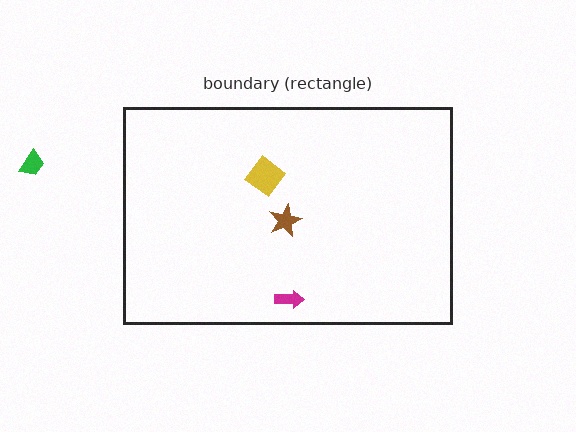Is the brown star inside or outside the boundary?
Inside.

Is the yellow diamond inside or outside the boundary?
Inside.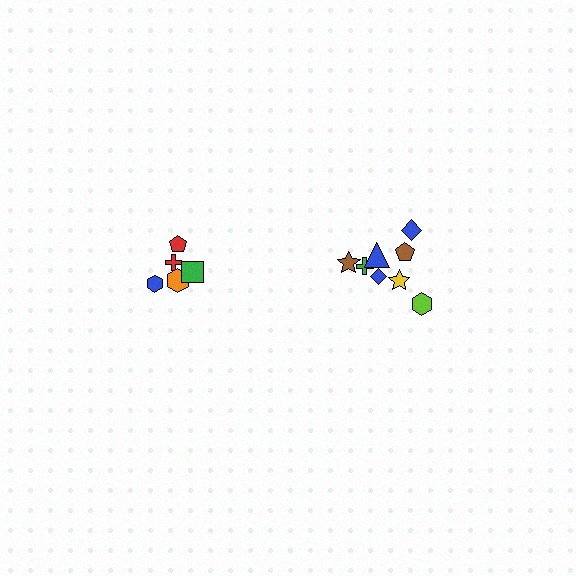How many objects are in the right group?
There are 8 objects.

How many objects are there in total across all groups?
There are 13 objects.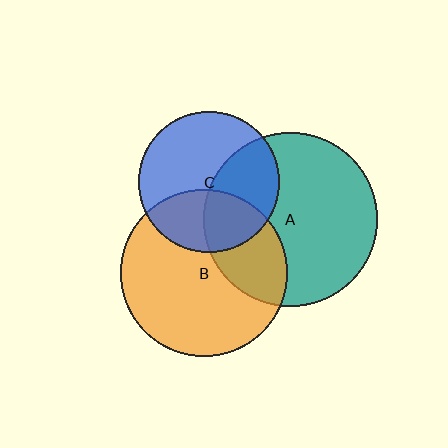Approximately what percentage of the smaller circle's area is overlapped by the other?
Approximately 40%.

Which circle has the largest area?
Circle A (teal).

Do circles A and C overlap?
Yes.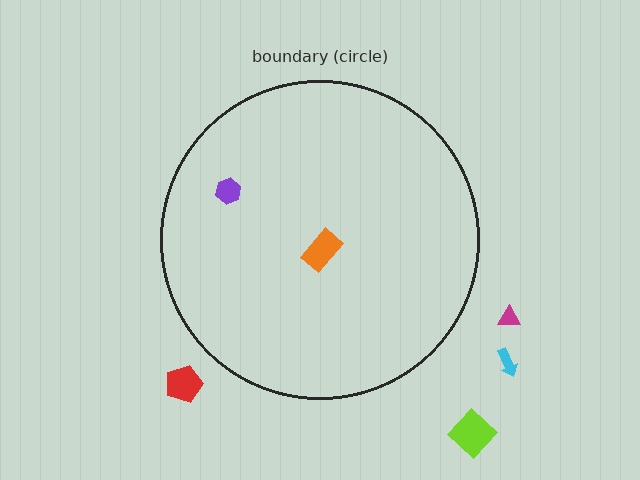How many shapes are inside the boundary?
2 inside, 4 outside.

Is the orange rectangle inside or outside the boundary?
Inside.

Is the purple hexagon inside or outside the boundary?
Inside.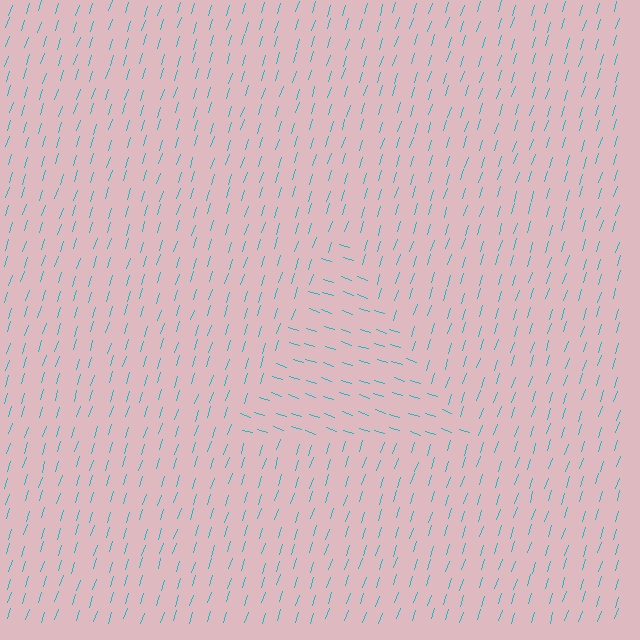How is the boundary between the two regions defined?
The boundary is defined purely by a change in line orientation (approximately 90 degrees difference). All lines are the same color and thickness.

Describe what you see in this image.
The image is filled with small cyan line segments. A triangle region in the image has lines oriented differently from the surrounding lines, creating a visible texture boundary.